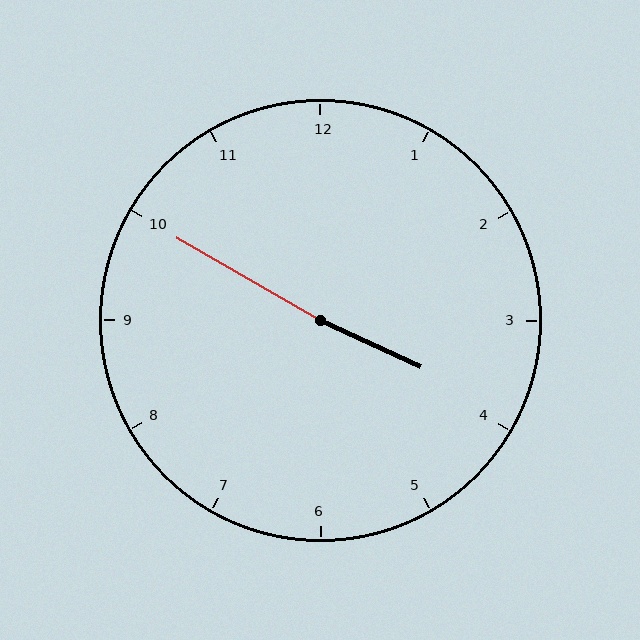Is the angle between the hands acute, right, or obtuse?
It is obtuse.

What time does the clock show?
3:50.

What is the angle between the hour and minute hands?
Approximately 175 degrees.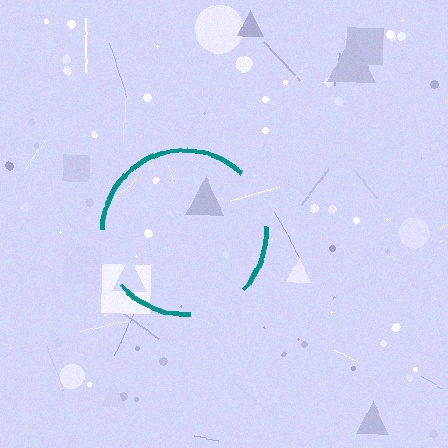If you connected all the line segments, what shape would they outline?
They would outline a circle.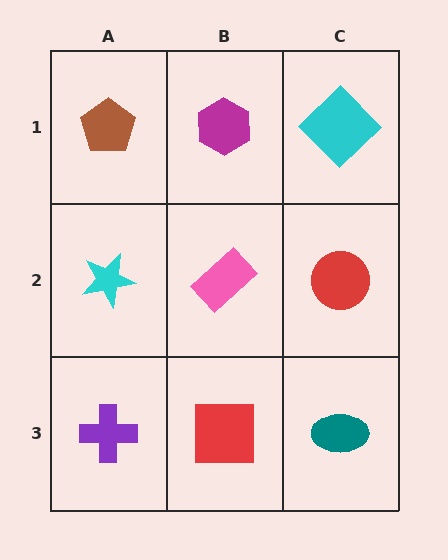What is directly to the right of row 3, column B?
A teal ellipse.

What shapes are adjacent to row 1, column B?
A pink rectangle (row 2, column B), a brown pentagon (row 1, column A), a cyan diamond (row 1, column C).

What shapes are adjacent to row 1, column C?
A red circle (row 2, column C), a magenta hexagon (row 1, column B).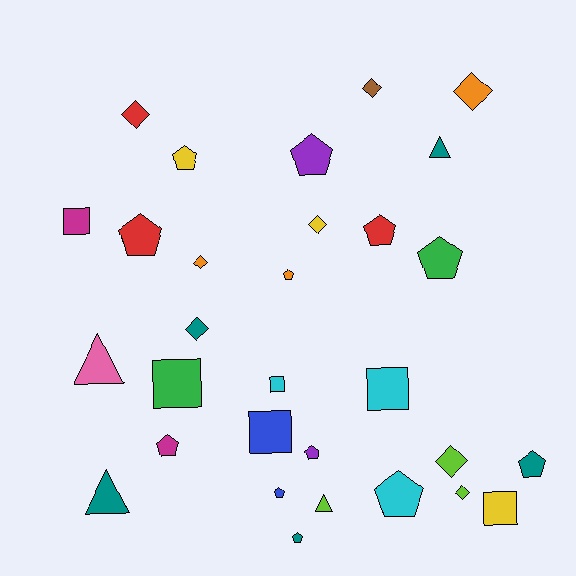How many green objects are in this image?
There are 2 green objects.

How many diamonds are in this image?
There are 8 diamonds.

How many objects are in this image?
There are 30 objects.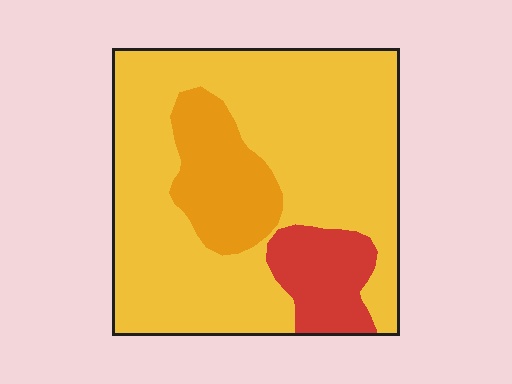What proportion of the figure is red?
Red takes up less than a sixth of the figure.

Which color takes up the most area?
Yellow, at roughly 75%.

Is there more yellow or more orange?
Yellow.